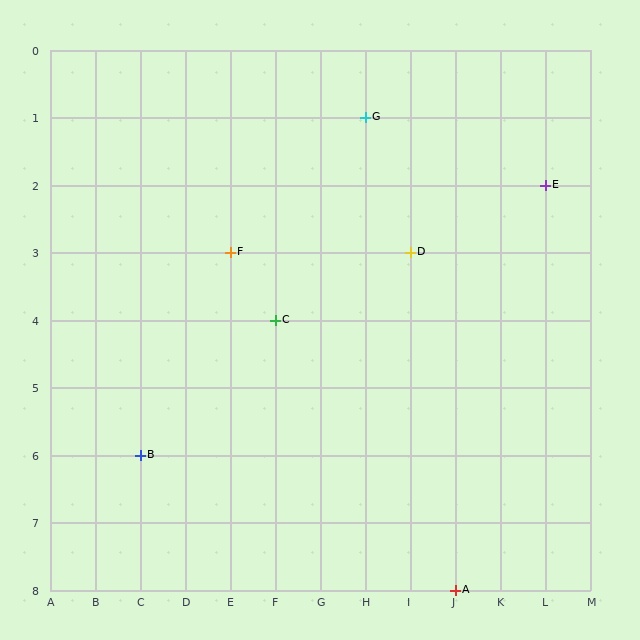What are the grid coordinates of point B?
Point B is at grid coordinates (C, 6).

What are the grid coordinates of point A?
Point A is at grid coordinates (J, 8).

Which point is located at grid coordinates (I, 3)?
Point D is at (I, 3).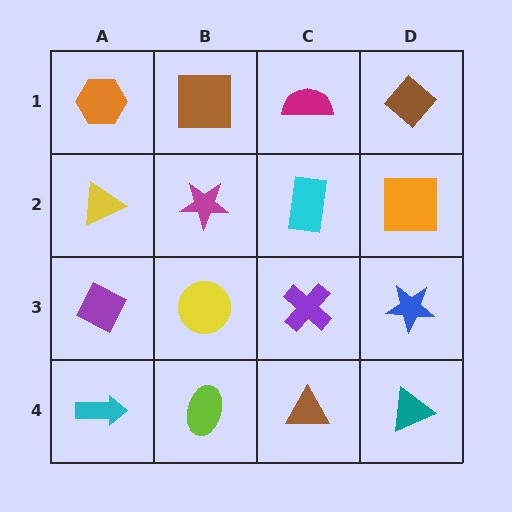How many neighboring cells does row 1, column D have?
2.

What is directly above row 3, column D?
An orange square.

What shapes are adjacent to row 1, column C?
A cyan rectangle (row 2, column C), a brown square (row 1, column B), a brown diamond (row 1, column D).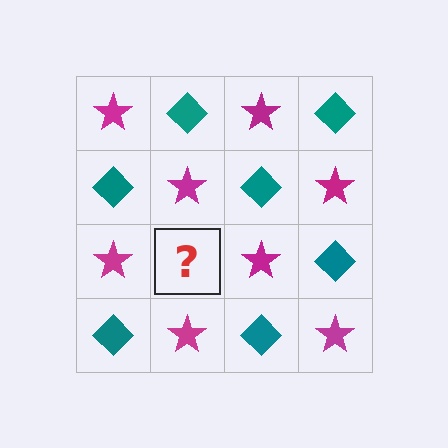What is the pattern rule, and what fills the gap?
The rule is that it alternates magenta star and teal diamond in a checkerboard pattern. The gap should be filled with a teal diamond.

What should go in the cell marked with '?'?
The missing cell should contain a teal diamond.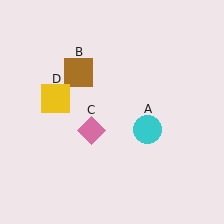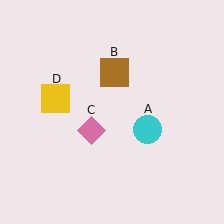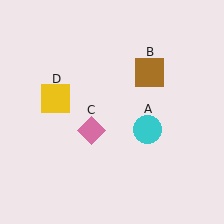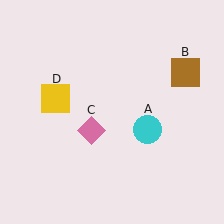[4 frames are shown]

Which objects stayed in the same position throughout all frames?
Cyan circle (object A) and pink diamond (object C) and yellow square (object D) remained stationary.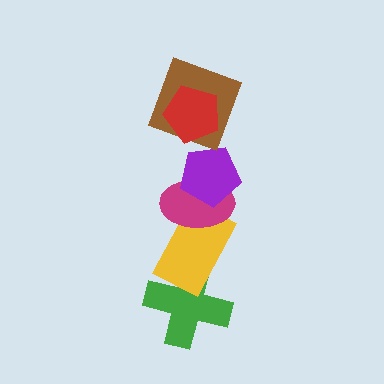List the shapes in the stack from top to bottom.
From top to bottom: the red pentagon, the brown square, the purple pentagon, the magenta ellipse, the yellow rectangle, the green cross.